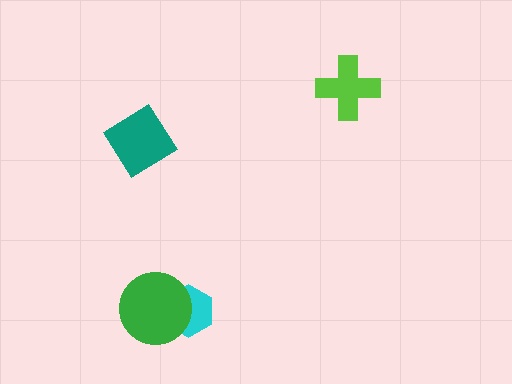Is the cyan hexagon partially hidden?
Yes, it is partially covered by another shape.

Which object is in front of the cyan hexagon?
The green circle is in front of the cyan hexagon.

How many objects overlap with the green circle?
1 object overlaps with the green circle.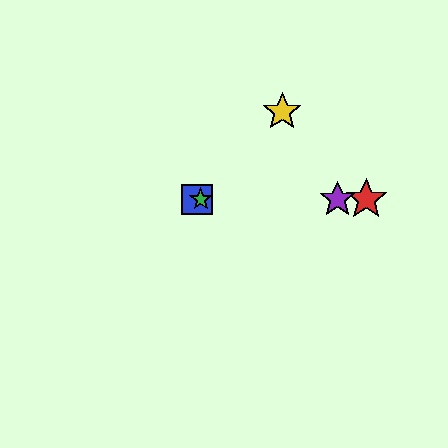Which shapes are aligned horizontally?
The red star, the blue square, the green star, the purple star are aligned horizontally.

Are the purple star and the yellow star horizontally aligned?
No, the purple star is at y≈199 and the yellow star is at y≈112.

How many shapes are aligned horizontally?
4 shapes (the red star, the blue square, the green star, the purple star) are aligned horizontally.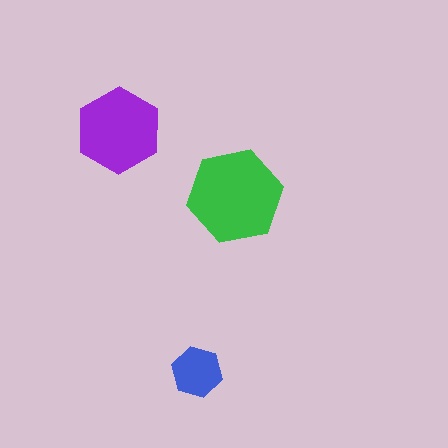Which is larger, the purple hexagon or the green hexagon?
The green one.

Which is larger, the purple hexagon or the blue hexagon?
The purple one.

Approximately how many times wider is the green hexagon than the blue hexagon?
About 2 times wider.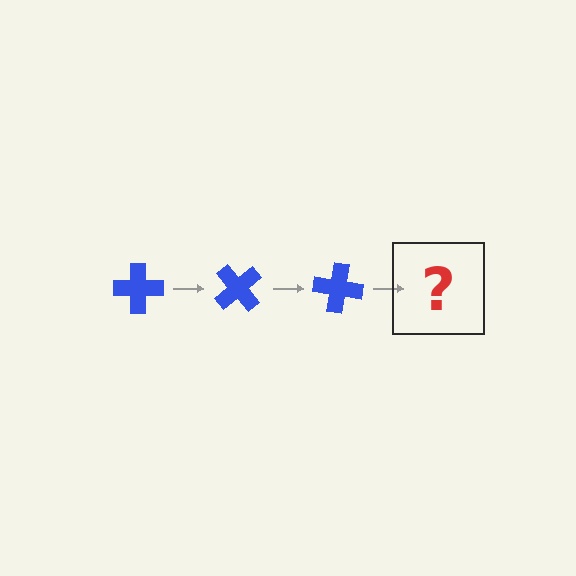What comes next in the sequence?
The next element should be a blue cross rotated 150 degrees.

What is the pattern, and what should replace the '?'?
The pattern is that the cross rotates 50 degrees each step. The '?' should be a blue cross rotated 150 degrees.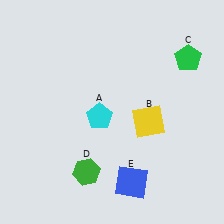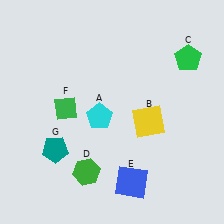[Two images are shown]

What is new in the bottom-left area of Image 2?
A teal pentagon (G) was added in the bottom-left area of Image 2.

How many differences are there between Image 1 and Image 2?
There are 2 differences between the two images.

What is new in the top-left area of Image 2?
A green diamond (F) was added in the top-left area of Image 2.